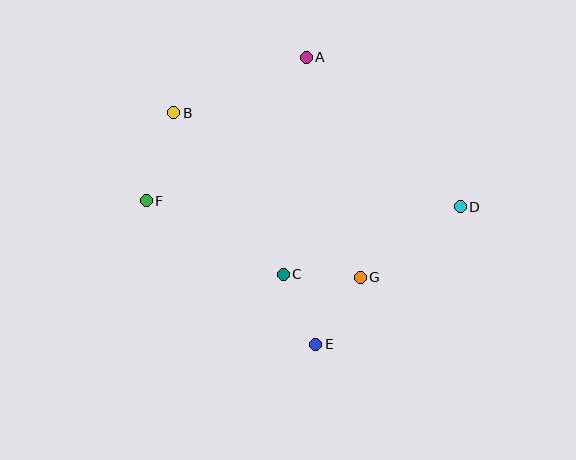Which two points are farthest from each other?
Points D and F are farthest from each other.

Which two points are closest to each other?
Points C and E are closest to each other.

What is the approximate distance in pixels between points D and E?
The distance between D and E is approximately 199 pixels.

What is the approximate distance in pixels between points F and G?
The distance between F and G is approximately 227 pixels.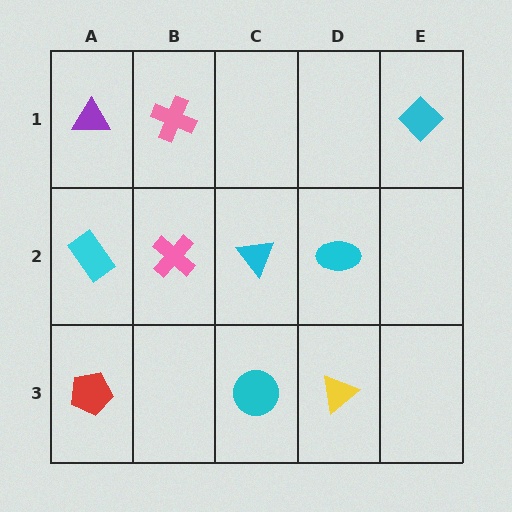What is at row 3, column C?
A cyan circle.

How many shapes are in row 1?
3 shapes.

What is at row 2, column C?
A cyan triangle.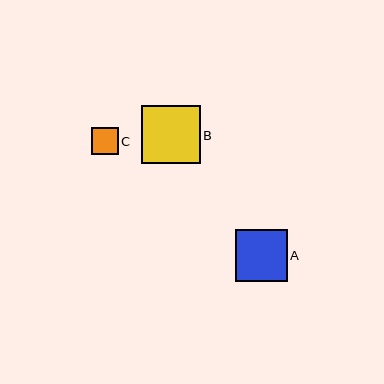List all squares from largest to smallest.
From largest to smallest: B, A, C.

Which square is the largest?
Square B is the largest with a size of approximately 58 pixels.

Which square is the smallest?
Square C is the smallest with a size of approximately 26 pixels.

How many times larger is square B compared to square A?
Square B is approximately 1.1 times the size of square A.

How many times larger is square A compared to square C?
Square A is approximately 2.0 times the size of square C.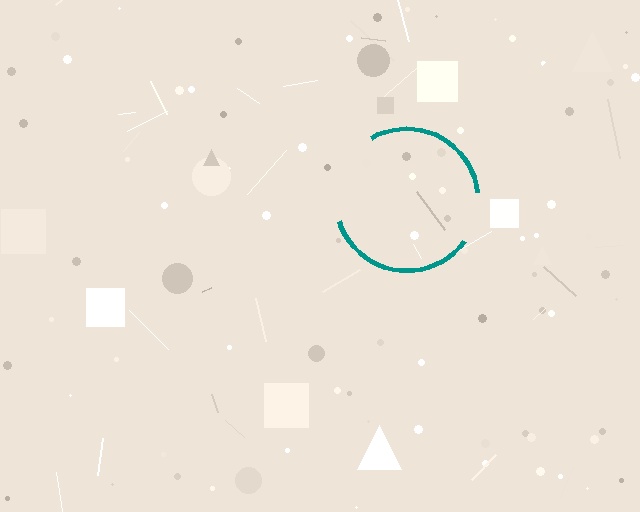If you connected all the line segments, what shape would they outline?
They would outline a circle.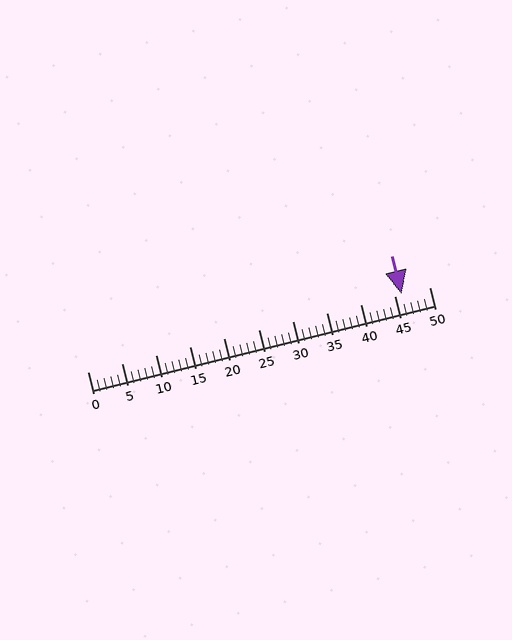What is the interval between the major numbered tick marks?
The major tick marks are spaced 5 units apart.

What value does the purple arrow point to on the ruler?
The purple arrow points to approximately 46.